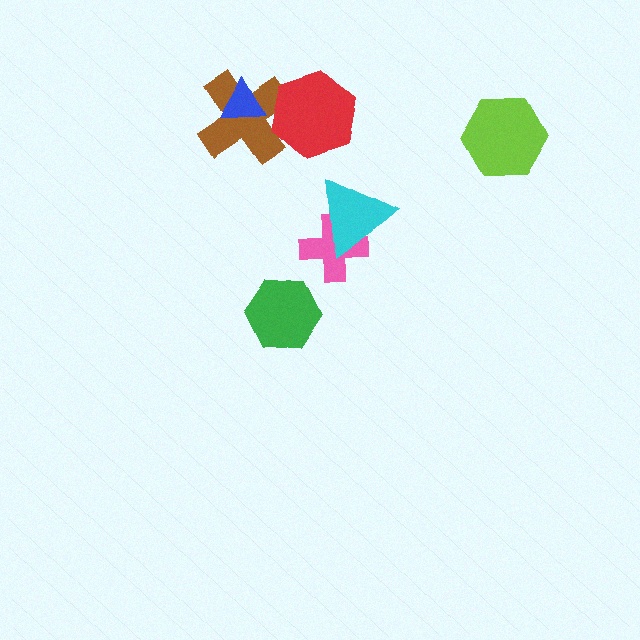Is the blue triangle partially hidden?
No, no other shape covers it.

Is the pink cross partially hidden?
Yes, it is partially covered by another shape.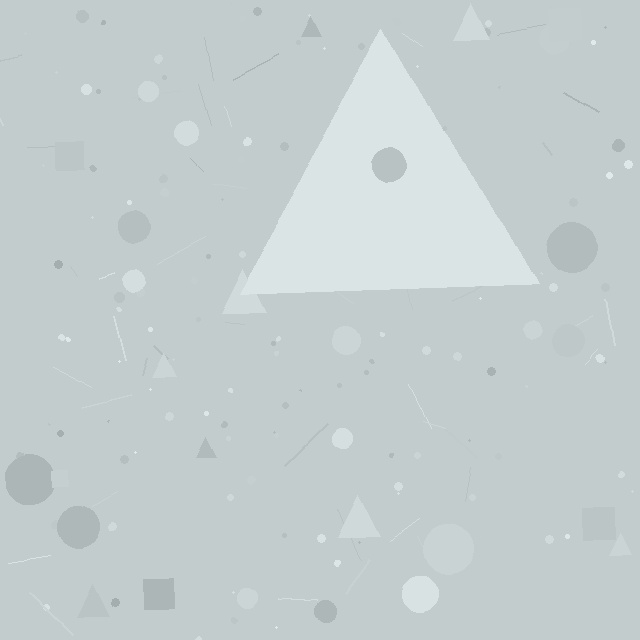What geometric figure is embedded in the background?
A triangle is embedded in the background.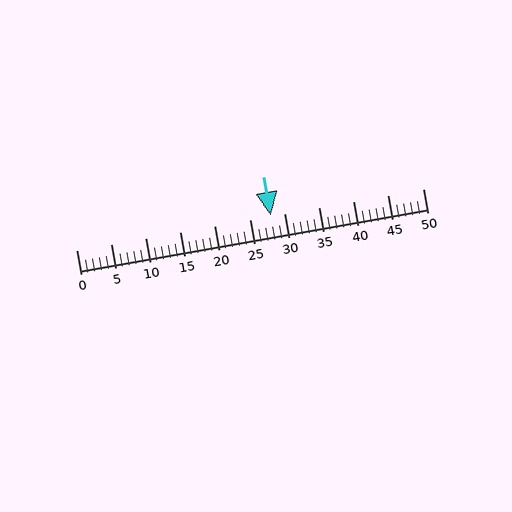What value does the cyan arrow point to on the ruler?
The cyan arrow points to approximately 28.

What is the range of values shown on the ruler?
The ruler shows values from 0 to 50.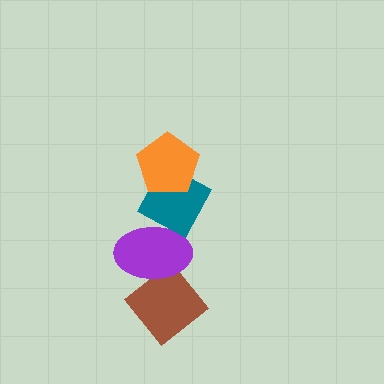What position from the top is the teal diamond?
The teal diamond is 2nd from the top.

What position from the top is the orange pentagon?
The orange pentagon is 1st from the top.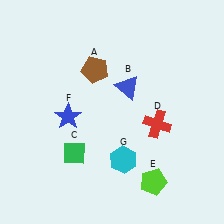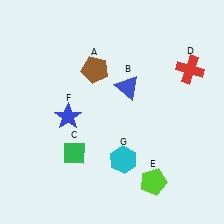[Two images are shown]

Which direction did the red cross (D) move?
The red cross (D) moved up.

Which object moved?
The red cross (D) moved up.